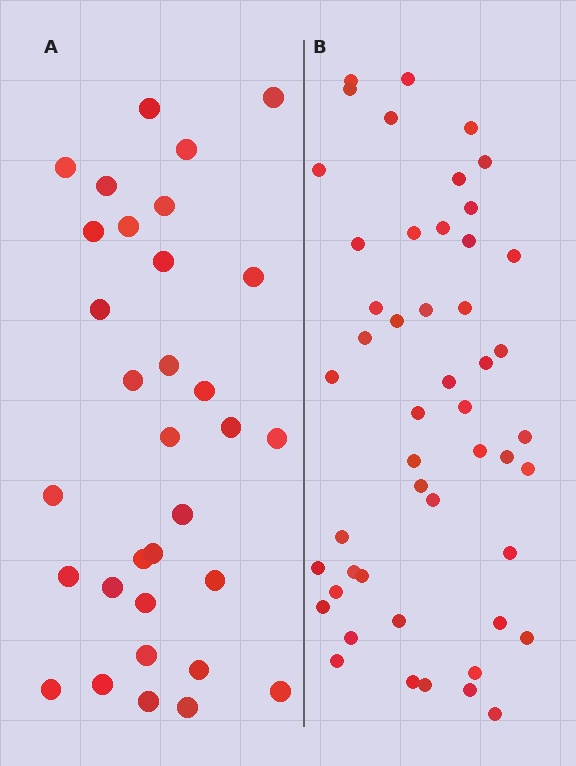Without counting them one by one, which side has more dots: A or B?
Region B (the right region) has more dots.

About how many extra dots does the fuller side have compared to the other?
Region B has approximately 15 more dots than region A.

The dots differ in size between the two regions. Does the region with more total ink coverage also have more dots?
No. Region A has more total ink coverage because its dots are larger, but region B actually contains more individual dots. Total area can be misleading — the number of items is what matters here.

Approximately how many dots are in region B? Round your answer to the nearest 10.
About 50 dots. (The exact count is 49, which rounds to 50.)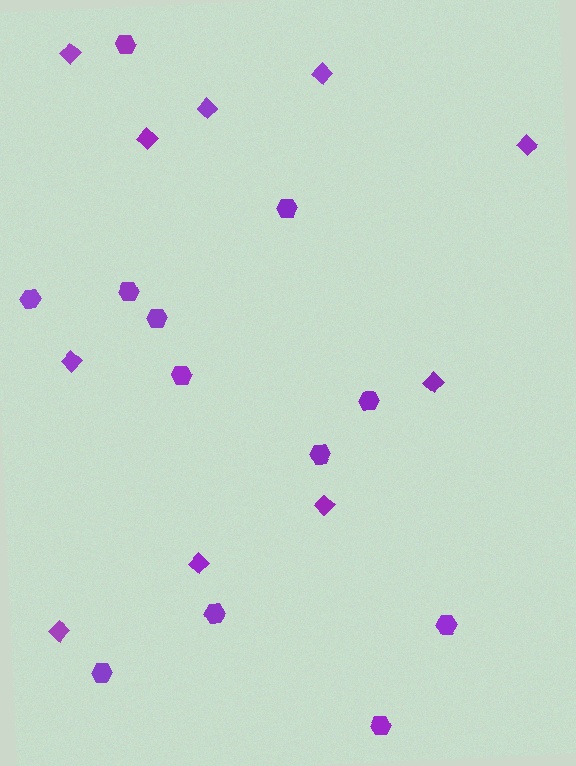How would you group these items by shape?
There are 2 groups: one group of hexagons (12) and one group of diamonds (10).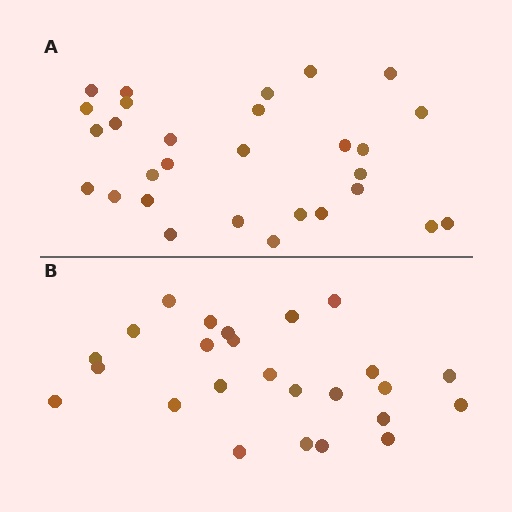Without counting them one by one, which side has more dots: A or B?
Region A (the top region) has more dots.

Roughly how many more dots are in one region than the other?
Region A has about 4 more dots than region B.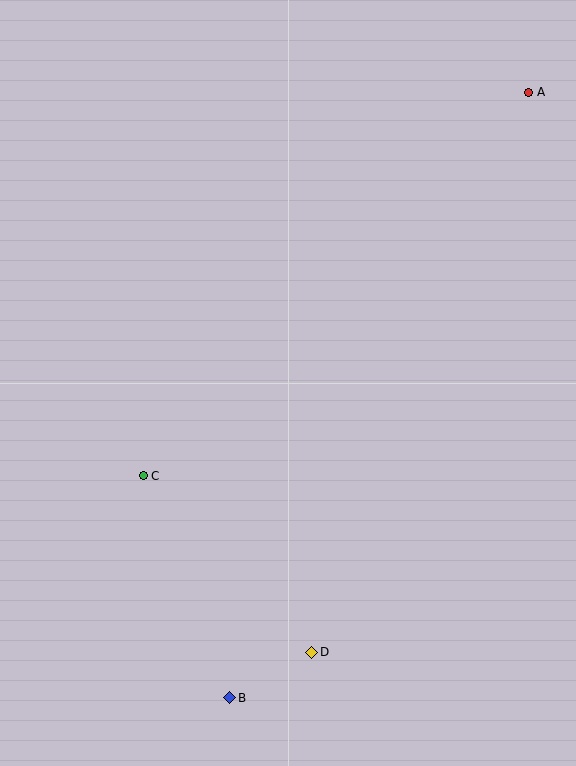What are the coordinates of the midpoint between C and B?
The midpoint between C and B is at (187, 587).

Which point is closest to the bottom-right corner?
Point D is closest to the bottom-right corner.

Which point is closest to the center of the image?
Point C at (143, 476) is closest to the center.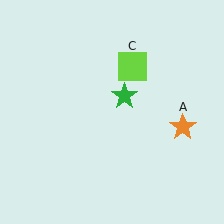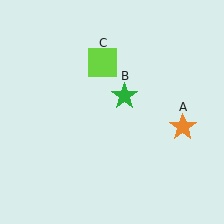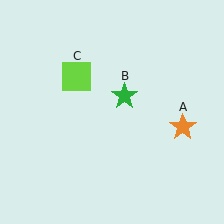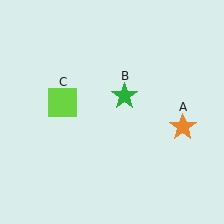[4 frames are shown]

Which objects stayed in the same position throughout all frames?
Orange star (object A) and green star (object B) remained stationary.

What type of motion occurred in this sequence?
The lime square (object C) rotated counterclockwise around the center of the scene.